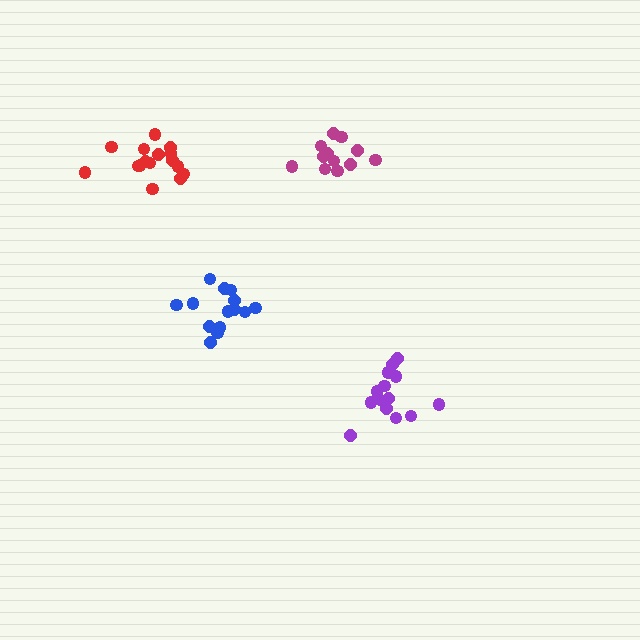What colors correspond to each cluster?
The clusters are colored: blue, red, purple, magenta.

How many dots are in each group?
Group 1: 14 dots, Group 2: 16 dots, Group 3: 14 dots, Group 4: 12 dots (56 total).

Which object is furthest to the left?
The red cluster is leftmost.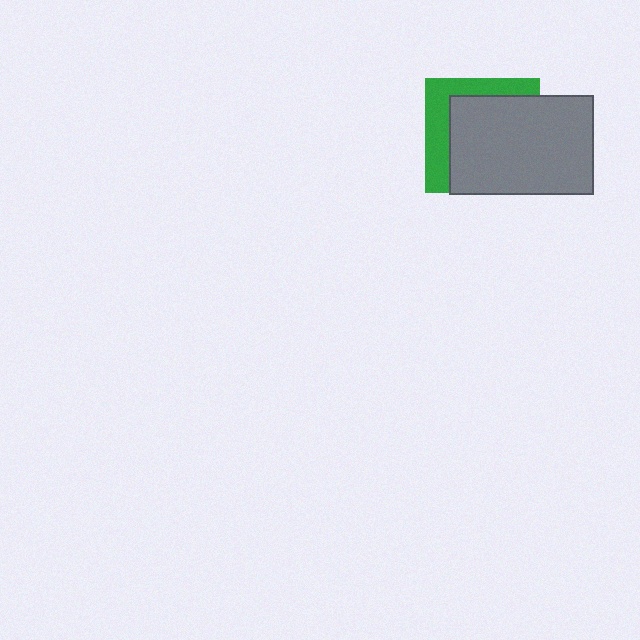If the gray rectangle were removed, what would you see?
You would see the complete green square.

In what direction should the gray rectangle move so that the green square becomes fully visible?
The gray rectangle should move toward the lower-right. That is the shortest direction to clear the overlap and leave the green square fully visible.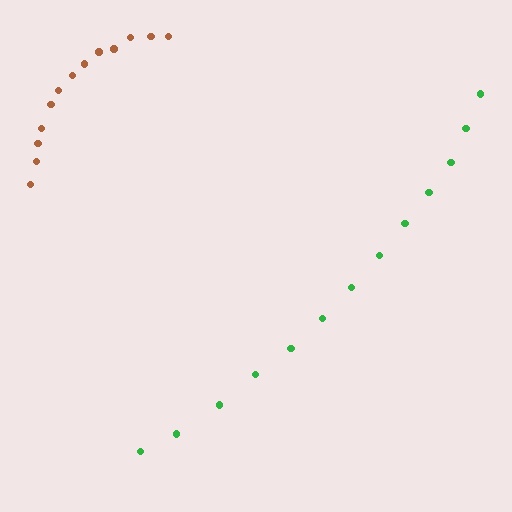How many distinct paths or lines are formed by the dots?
There are 2 distinct paths.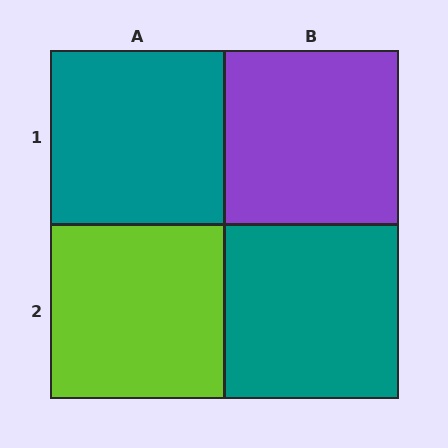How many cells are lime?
1 cell is lime.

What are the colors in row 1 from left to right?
Teal, purple.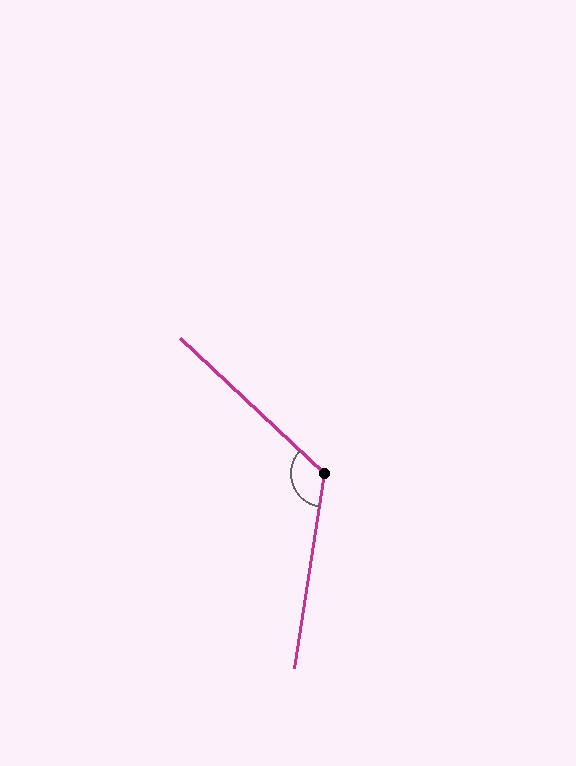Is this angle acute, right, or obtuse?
It is obtuse.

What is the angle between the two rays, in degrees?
Approximately 124 degrees.